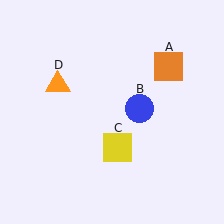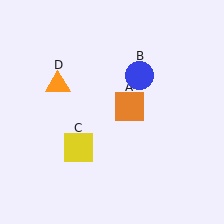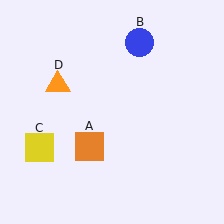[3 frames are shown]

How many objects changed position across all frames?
3 objects changed position: orange square (object A), blue circle (object B), yellow square (object C).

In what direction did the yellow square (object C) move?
The yellow square (object C) moved left.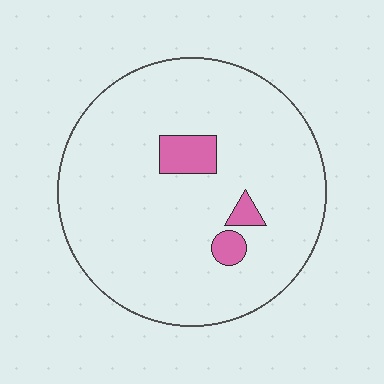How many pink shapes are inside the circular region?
3.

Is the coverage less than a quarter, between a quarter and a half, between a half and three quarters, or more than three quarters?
Less than a quarter.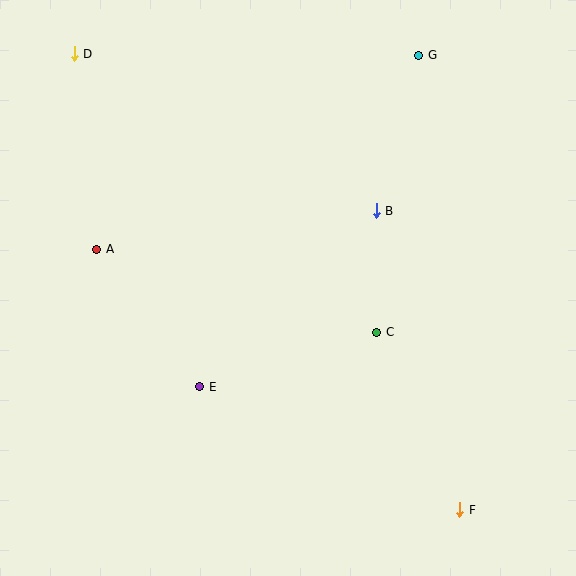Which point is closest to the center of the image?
Point C at (377, 332) is closest to the center.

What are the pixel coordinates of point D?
Point D is at (74, 54).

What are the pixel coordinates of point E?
Point E is at (200, 387).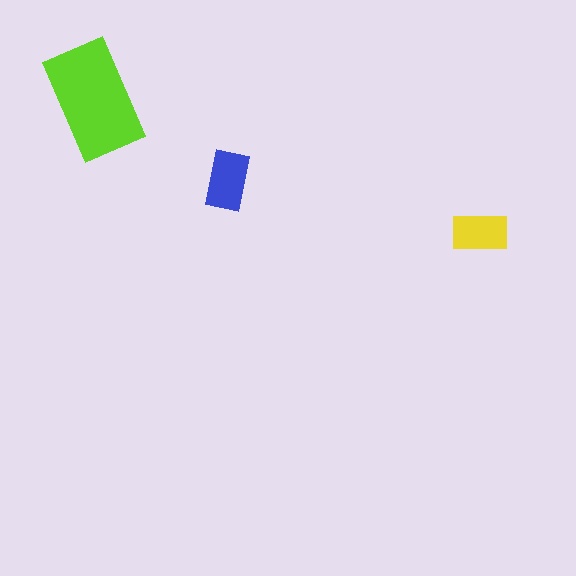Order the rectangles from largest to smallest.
the lime one, the blue one, the yellow one.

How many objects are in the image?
There are 3 objects in the image.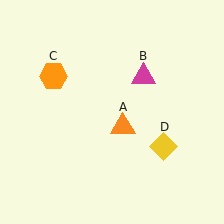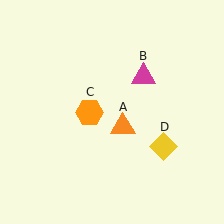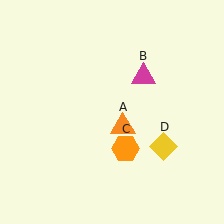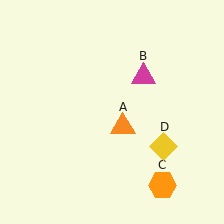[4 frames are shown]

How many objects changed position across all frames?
1 object changed position: orange hexagon (object C).